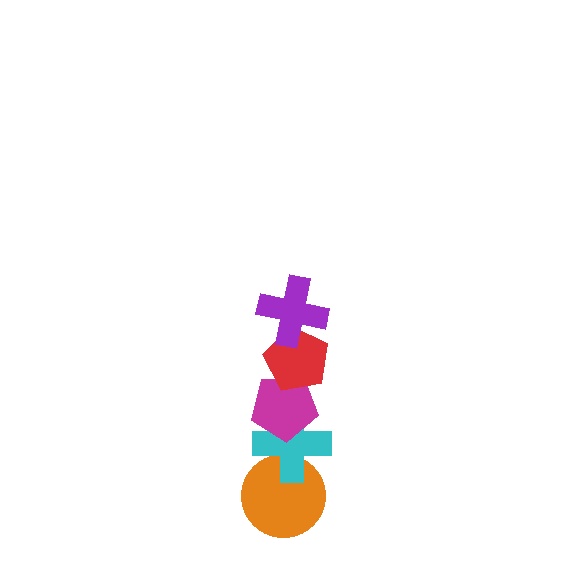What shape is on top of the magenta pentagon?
The red pentagon is on top of the magenta pentagon.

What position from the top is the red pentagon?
The red pentagon is 2nd from the top.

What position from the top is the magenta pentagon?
The magenta pentagon is 3rd from the top.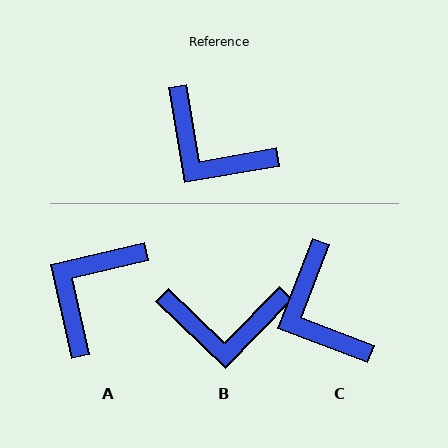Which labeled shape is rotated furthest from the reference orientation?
A, about 87 degrees away.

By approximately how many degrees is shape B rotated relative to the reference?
Approximately 36 degrees counter-clockwise.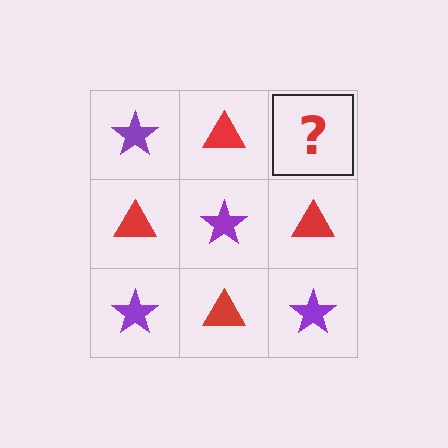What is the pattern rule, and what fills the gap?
The rule is that it alternates purple star and red triangle in a checkerboard pattern. The gap should be filled with a purple star.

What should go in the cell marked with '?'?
The missing cell should contain a purple star.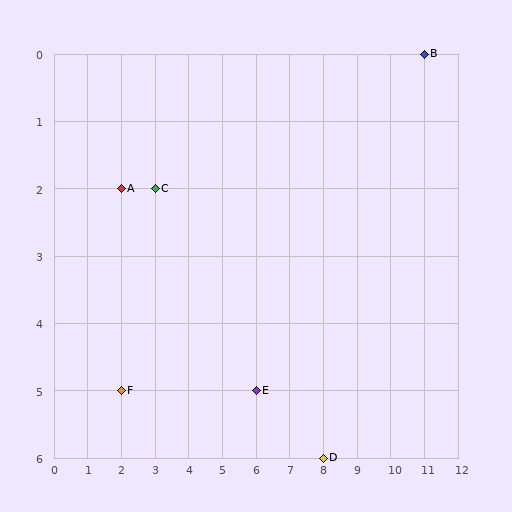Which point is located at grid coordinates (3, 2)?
Point C is at (3, 2).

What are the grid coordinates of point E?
Point E is at grid coordinates (6, 5).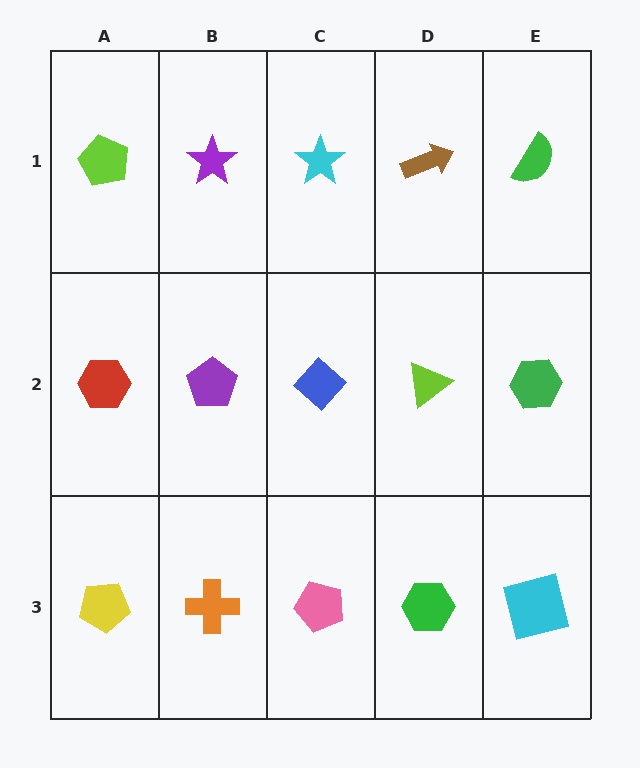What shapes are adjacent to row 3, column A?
A red hexagon (row 2, column A), an orange cross (row 3, column B).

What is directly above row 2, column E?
A green semicircle.